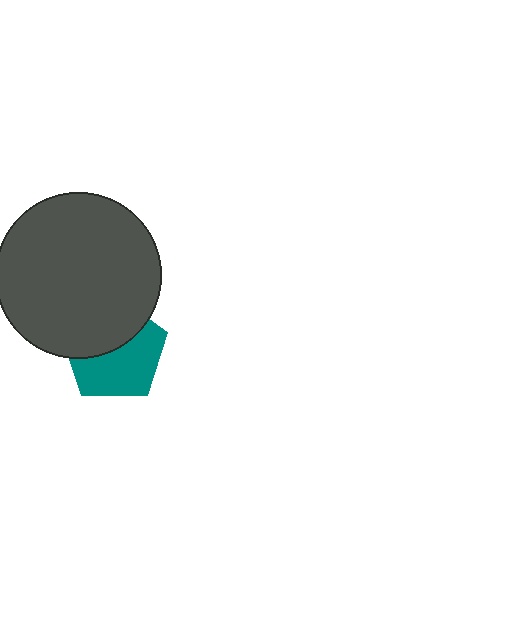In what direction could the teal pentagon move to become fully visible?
The teal pentagon could move down. That would shift it out from behind the dark gray circle entirely.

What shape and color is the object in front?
The object in front is a dark gray circle.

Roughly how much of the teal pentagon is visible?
About half of it is visible (roughly 55%).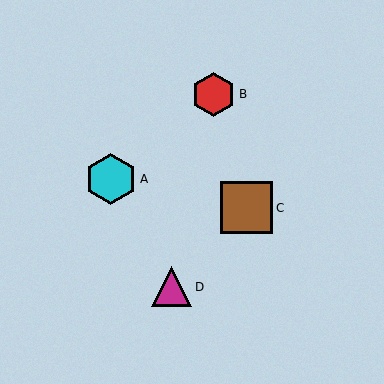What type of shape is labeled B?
Shape B is a red hexagon.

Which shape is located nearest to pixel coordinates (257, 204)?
The brown square (labeled C) at (246, 208) is nearest to that location.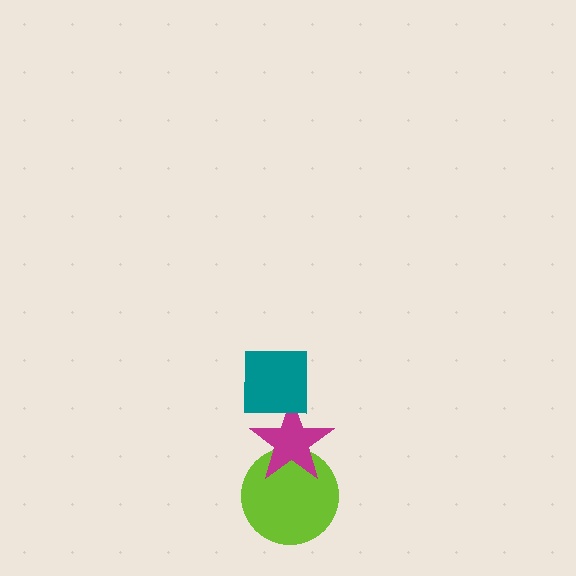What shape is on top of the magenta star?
The teal square is on top of the magenta star.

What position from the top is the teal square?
The teal square is 1st from the top.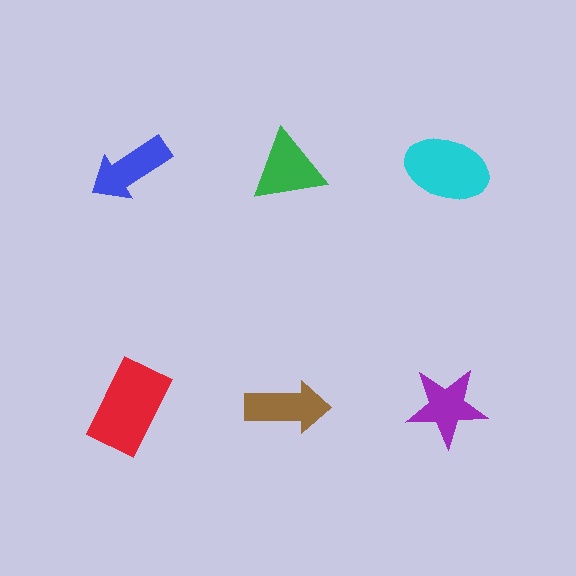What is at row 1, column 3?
A cyan ellipse.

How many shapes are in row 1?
3 shapes.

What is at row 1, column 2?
A green triangle.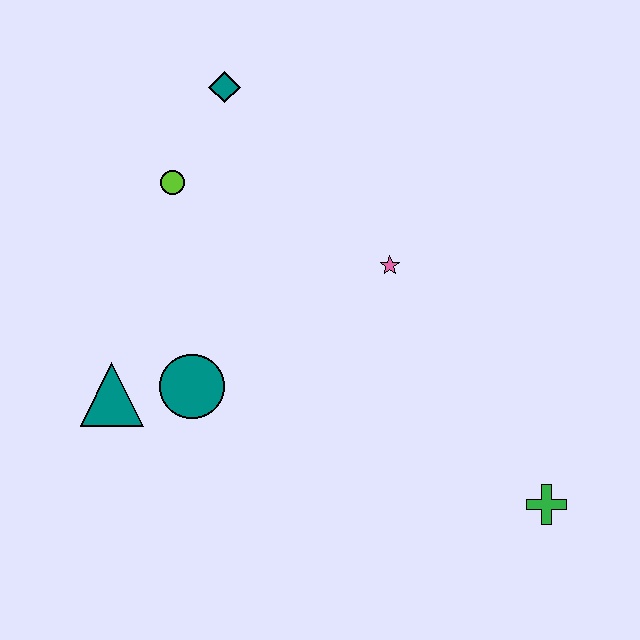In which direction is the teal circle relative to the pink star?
The teal circle is to the left of the pink star.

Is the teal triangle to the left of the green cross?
Yes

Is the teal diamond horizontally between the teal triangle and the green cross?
Yes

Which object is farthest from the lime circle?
The green cross is farthest from the lime circle.